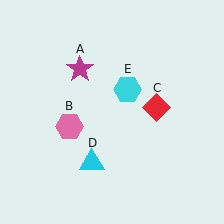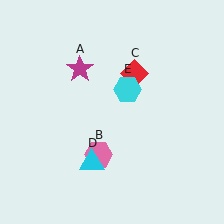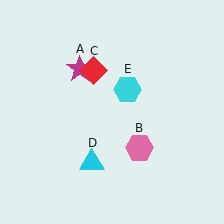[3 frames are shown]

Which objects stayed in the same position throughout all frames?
Magenta star (object A) and cyan triangle (object D) and cyan hexagon (object E) remained stationary.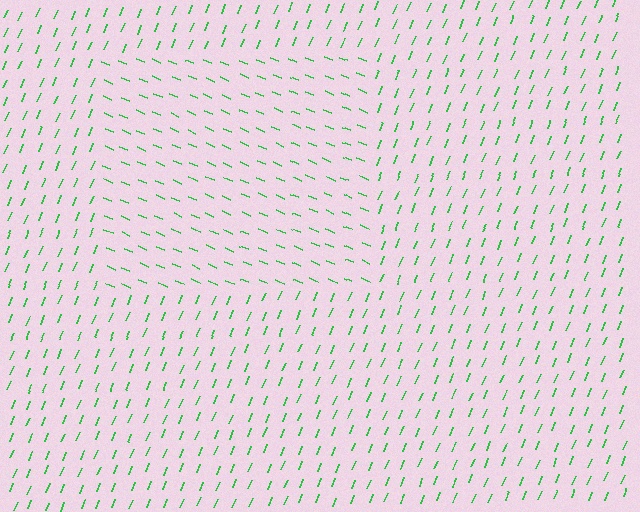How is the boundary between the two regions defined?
The boundary is defined purely by a change in line orientation (approximately 90 degrees difference). All lines are the same color and thickness.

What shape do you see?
I see a rectangle.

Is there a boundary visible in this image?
Yes, there is a texture boundary formed by a change in line orientation.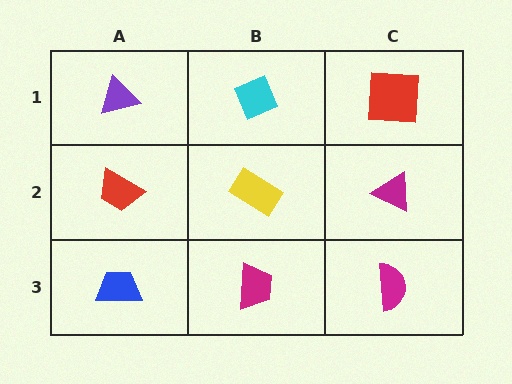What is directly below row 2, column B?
A magenta trapezoid.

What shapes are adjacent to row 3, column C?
A magenta triangle (row 2, column C), a magenta trapezoid (row 3, column B).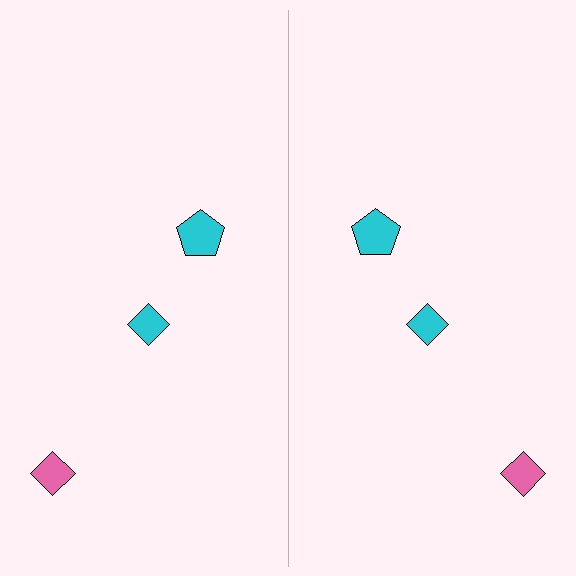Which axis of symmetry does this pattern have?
The pattern has a vertical axis of symmetry running through the center of the image.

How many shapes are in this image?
There are 6 shapes in this image.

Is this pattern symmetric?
Yes, this pattern has bilateral (reflection) symmetry.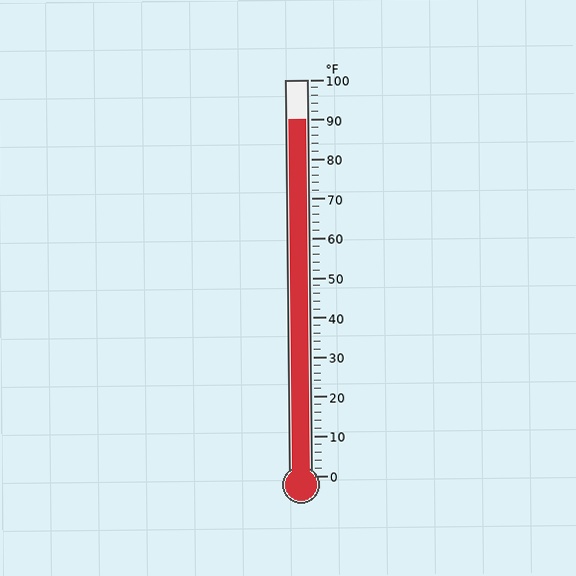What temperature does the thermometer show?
The thermometer shows approximately 90°F.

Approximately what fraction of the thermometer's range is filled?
The thermometer is filled to approximately 90% of its range.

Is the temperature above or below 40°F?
The temperature is above 40°F.